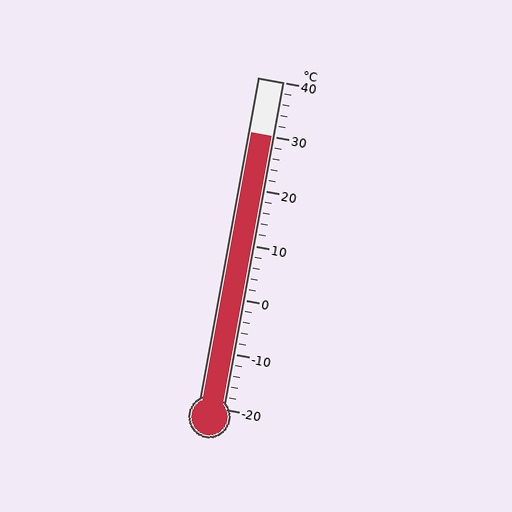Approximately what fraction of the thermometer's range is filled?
The thermometer is filled to approximately 85% of its range.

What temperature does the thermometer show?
The thermometer shows approximately 30°C.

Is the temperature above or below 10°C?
The temperature is above 10°C.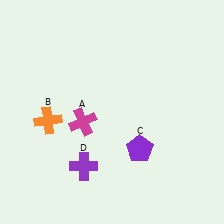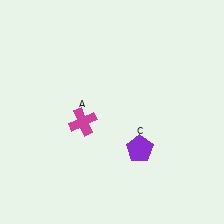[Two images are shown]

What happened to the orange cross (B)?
The orange cross (B) was removed in Image 2. It was in the bottom-left area of Image 1.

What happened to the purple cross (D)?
The purple cross (D) was removed in Image 2. It was in the bottom-left area of Image 1.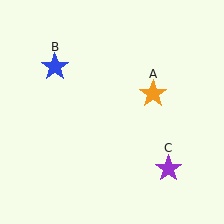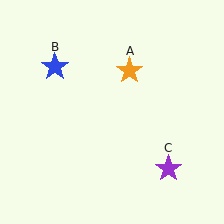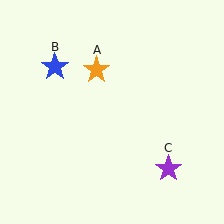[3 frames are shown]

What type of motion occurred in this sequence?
The orange star (object A) rotated counterclockwise around the center of the scene.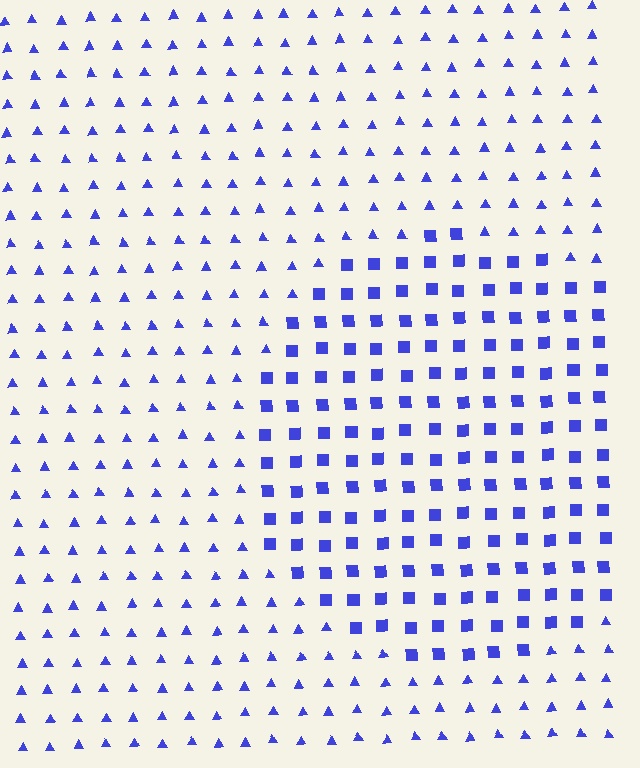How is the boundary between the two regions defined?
The boundary is defined by a change in element shape: squares inside vs. triangles outside. All elements share the same color and spacing.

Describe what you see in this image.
The image is filled with small blue elements arranged in a uniform grid. A circle-shaped region contains squares, while the surrounding area contains triangles. The boundary is defined purely by the change in element shape.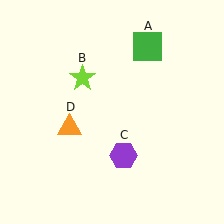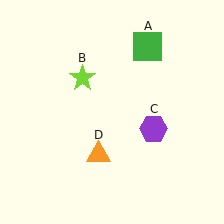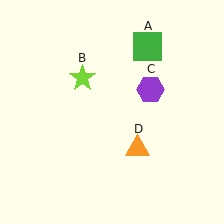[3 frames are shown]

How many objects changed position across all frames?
2 objects changed position: purple hexagon (object C), orange triangle (object D).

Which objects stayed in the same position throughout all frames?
Green square (object A) and lime star (object B) remained stationary.